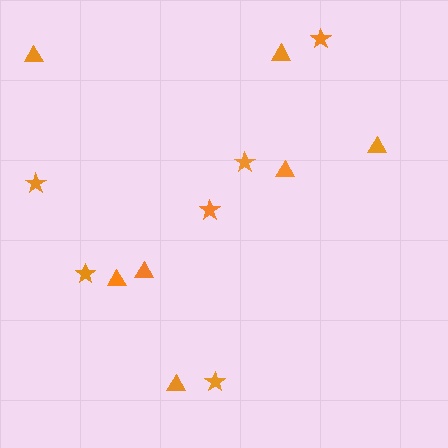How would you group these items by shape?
There are 2 groups: one group of triangles (7) and one group of stars (6).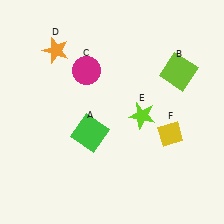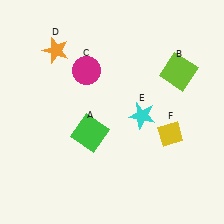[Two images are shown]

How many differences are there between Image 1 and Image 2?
There is 1 difference between the two images.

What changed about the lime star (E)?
In Image 1, E is lime. In Image 2, it changed to cyan.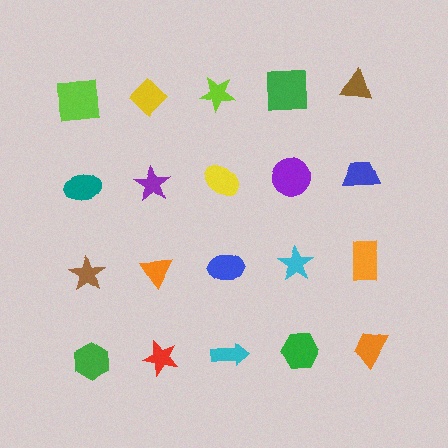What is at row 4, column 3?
A cyan arrow.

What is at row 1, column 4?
A green square.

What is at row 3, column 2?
An orange triangle.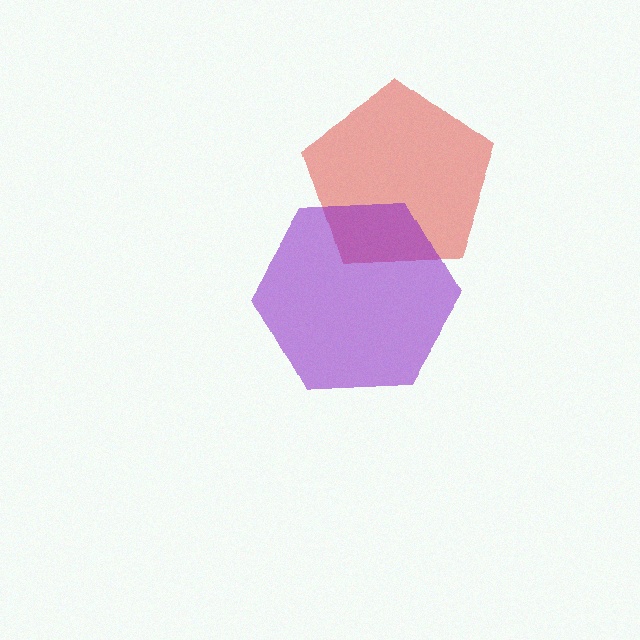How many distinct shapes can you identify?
There are 2 distinct shapes: a red pentagon, a purple hexagon.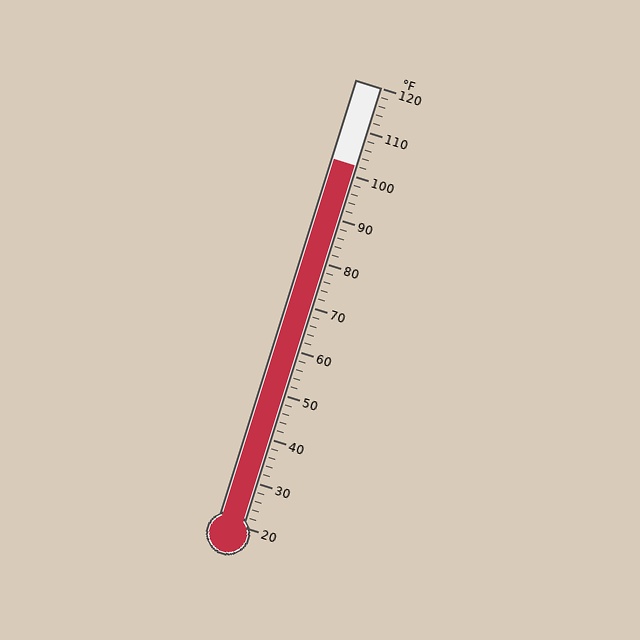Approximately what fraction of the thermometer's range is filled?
The thermometer is filled to approximately 80% of its range.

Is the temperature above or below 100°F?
The temperature is above 100°F.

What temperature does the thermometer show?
The thermometer shows approximately 102°F.